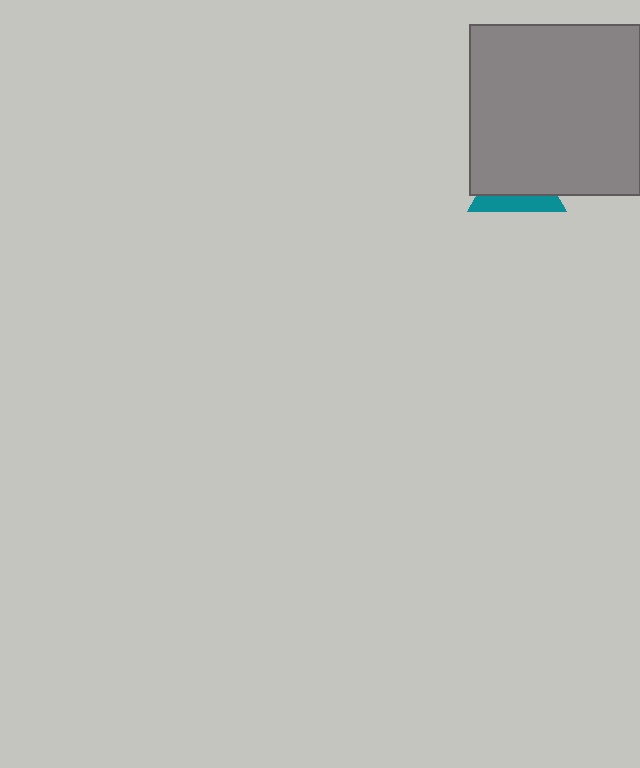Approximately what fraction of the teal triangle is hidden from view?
Roughly 67% of the teal triangle is hidden behind the gray rectangle.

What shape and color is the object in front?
The object in front is a gray rectangle.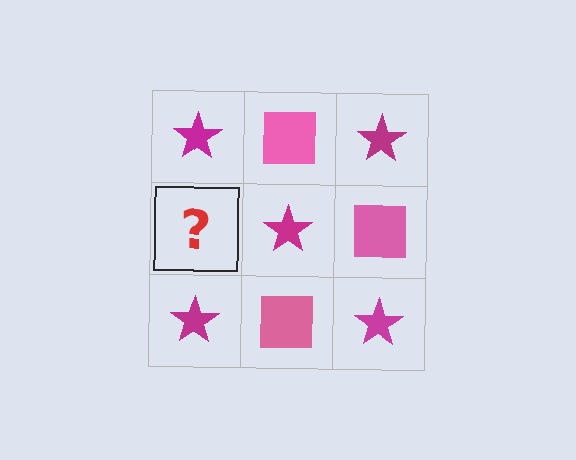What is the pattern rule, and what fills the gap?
The rule is that it alternates magenta star and pink square in a checkerboard pattern. The gap should be filled with a pink square.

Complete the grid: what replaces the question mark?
The question mark should be replaced with a pink square.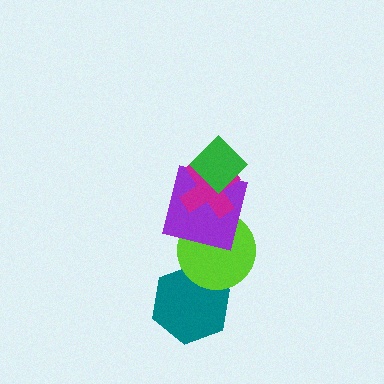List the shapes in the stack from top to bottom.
From top to bottom: the green diamond, the magenta cross, the purple square, the lime circle, the teal hexagon.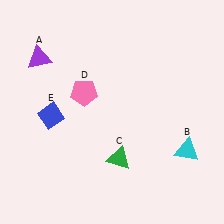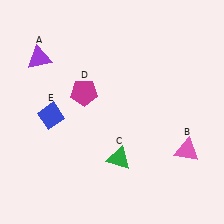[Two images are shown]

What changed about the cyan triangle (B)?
In Image 1, B is cyan. In Image 2, it changed to pink.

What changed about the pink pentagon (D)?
In Image 1, D is pink. In Image 2, it changed to magenta.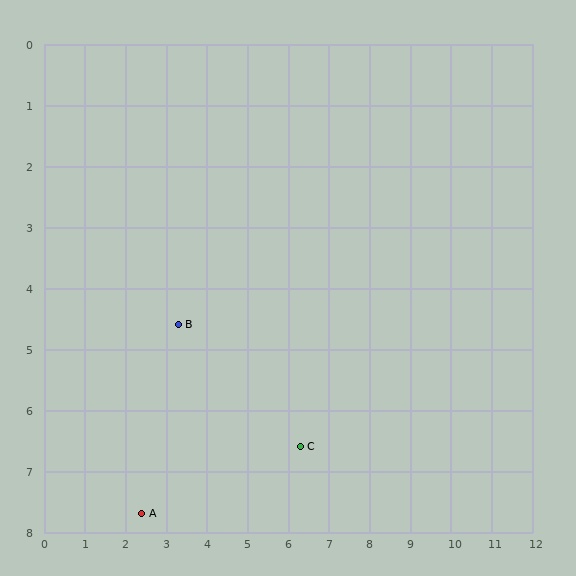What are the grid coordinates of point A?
Point A is at approximately (2.4, 7.7).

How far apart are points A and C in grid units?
Points A and C are about 4.1 grid units apart.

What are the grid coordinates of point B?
Point B is at approximately (3.3, 4.6).